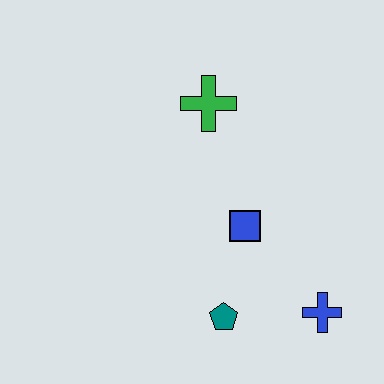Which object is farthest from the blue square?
The green cross is farthest from the blue square.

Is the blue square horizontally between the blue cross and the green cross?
Yes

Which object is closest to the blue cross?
The teal pentagon is closest to the blue cross.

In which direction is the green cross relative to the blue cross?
The green cross is above the blue cross.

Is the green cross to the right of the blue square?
No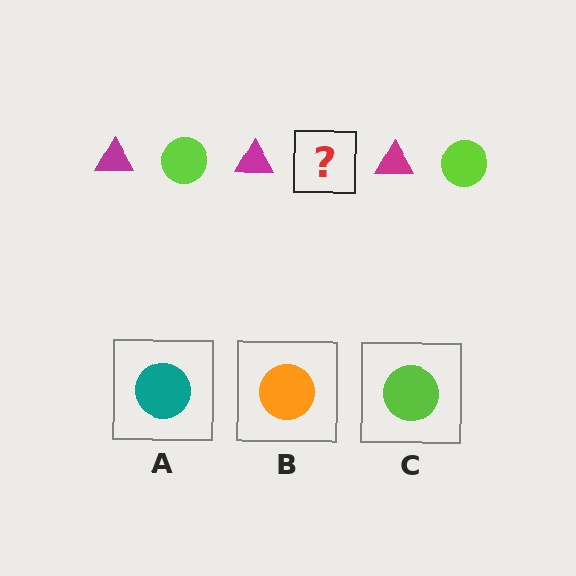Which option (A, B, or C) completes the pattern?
C.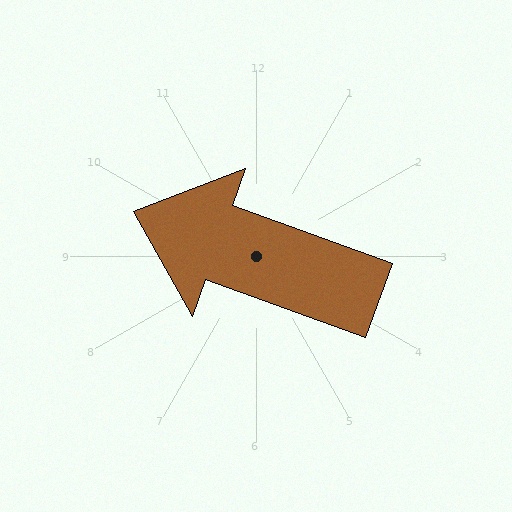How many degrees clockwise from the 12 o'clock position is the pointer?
Approximately 290 degrees.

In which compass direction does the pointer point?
West.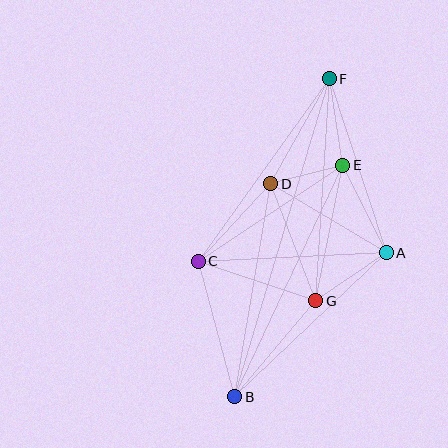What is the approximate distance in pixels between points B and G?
The distance between B and G is approximately 125 pixels.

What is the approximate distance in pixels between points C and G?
The distance between C and G is approximately 124 pixels.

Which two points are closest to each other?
Points D and E are closest to each other.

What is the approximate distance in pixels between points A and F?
The distance between A and F is approximately 183 pixels.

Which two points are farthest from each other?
Points B and F are farthest from each other.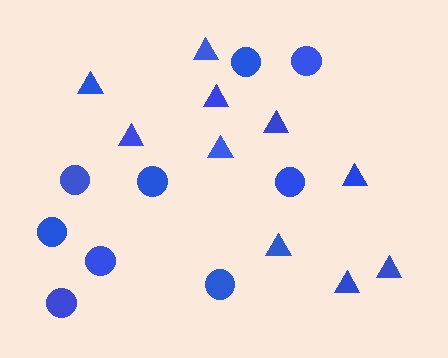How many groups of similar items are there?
There are 2 groups: one group of triangles (10) and one group of circles (9).